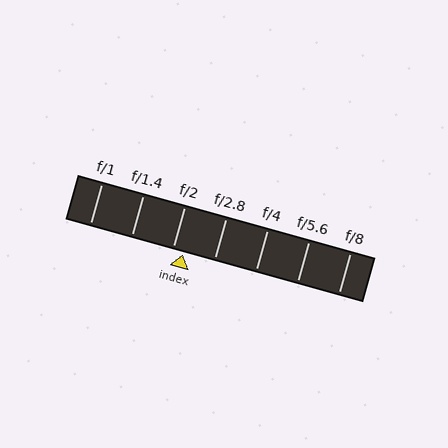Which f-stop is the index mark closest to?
The index mark is closest to f/2.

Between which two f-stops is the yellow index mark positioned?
The index mark is between f/2 and f/2.8.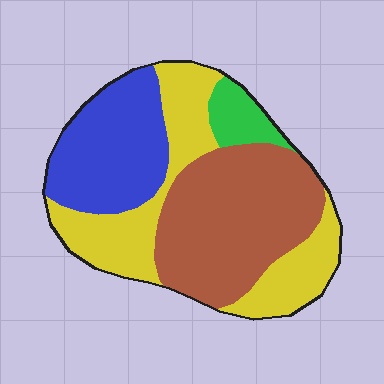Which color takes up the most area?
Brown, at roughly 35%.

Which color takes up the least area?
Green, at roughly 5%.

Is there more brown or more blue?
Brown.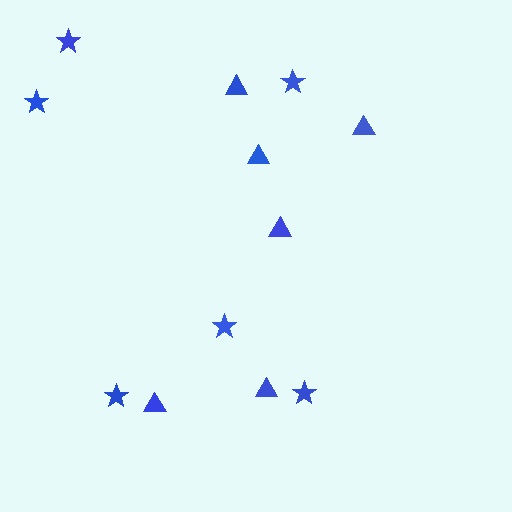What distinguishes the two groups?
There are 2 groups: one group of stars (6) and one group of triangles (6).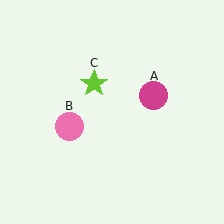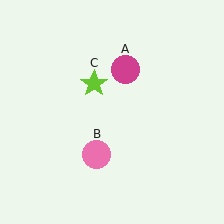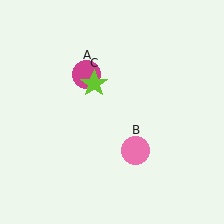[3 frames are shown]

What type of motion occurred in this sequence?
The magenta circle (object A), pink circle (object B) rotated counterclockwise around the center of the scene.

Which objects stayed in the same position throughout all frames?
Lime star (object C) remained stationary.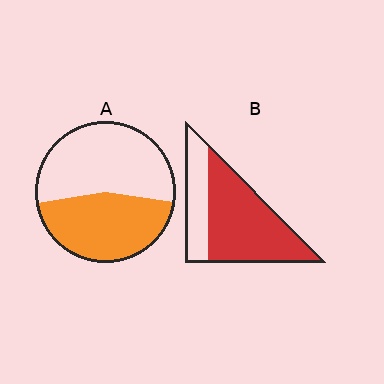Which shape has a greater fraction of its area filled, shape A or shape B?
Shape B.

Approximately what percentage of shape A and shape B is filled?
A is approximately 45% and B is approximately 70%.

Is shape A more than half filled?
No.